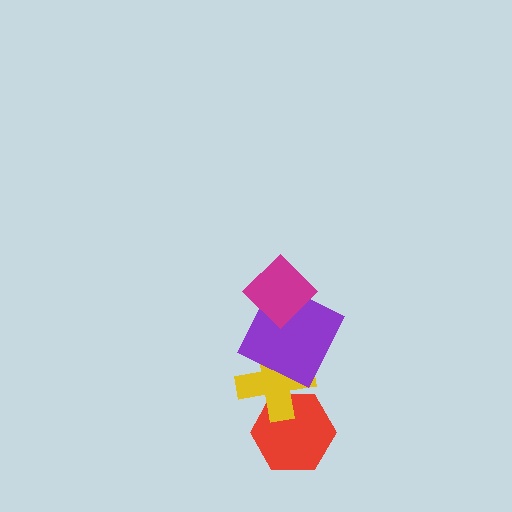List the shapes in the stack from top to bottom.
From top to bottom: the magenta diamond, the purple square, the yellow cross, the red hexagon.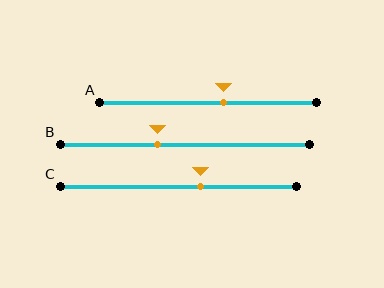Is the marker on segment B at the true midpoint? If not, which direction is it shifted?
No, the marker on segment B is shifted to the left by about 11% of the segment length.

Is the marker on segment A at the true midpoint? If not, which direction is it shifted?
No, the marker on segment A is shifted to the right by about 7% of the segment length.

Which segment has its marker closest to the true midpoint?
Segment A has its marker closest to the true midpoint.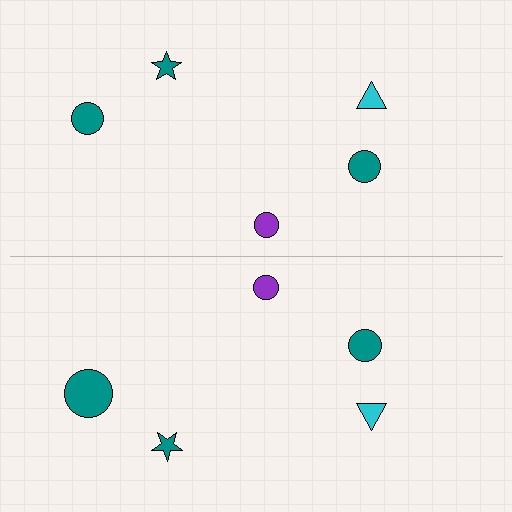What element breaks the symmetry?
The teal circle on the bottom side has a different size than its mirror counterpart.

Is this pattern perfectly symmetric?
No, the pattern is not perfectly symmetric. The teal circle on the bottom side has a different size than its mirror counterpart.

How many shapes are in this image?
There are 10 shapes in this image.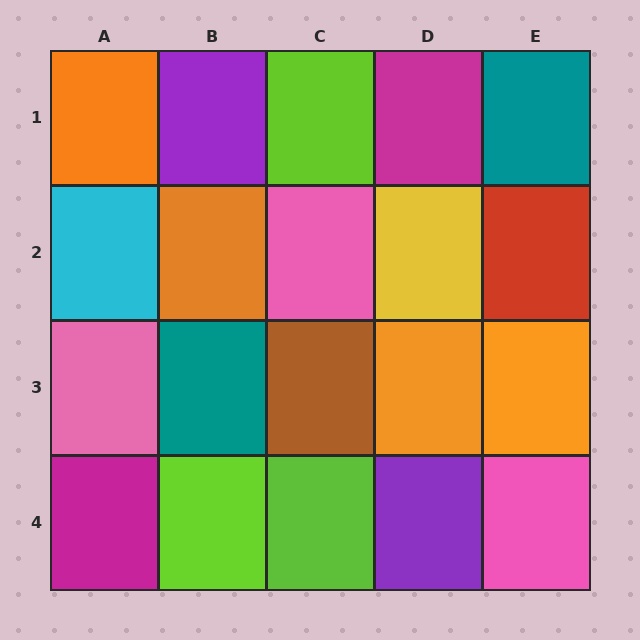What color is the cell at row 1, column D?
Magenta.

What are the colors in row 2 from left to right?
Cyan, orange, pink, yellow, red.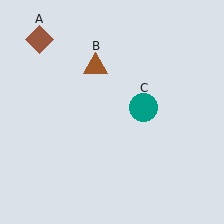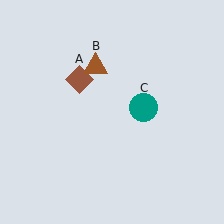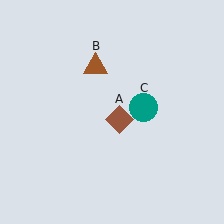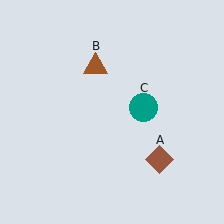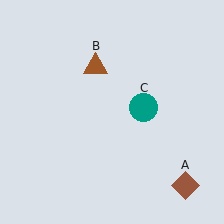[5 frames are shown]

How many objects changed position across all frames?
1 object changed position: brown diamond (object A).